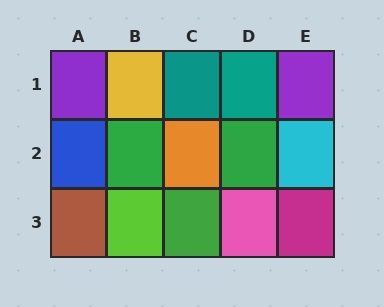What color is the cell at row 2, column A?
Blue.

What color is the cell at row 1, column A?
Purple.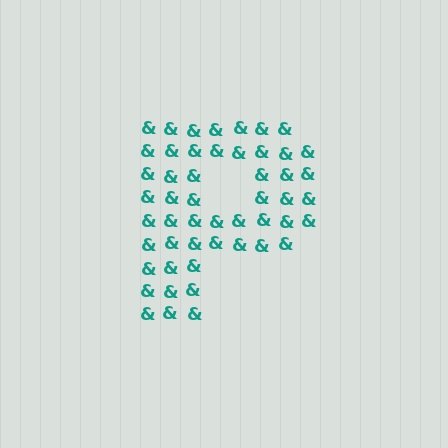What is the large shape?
The large shape is the letter P.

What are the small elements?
The small elements are ampersands.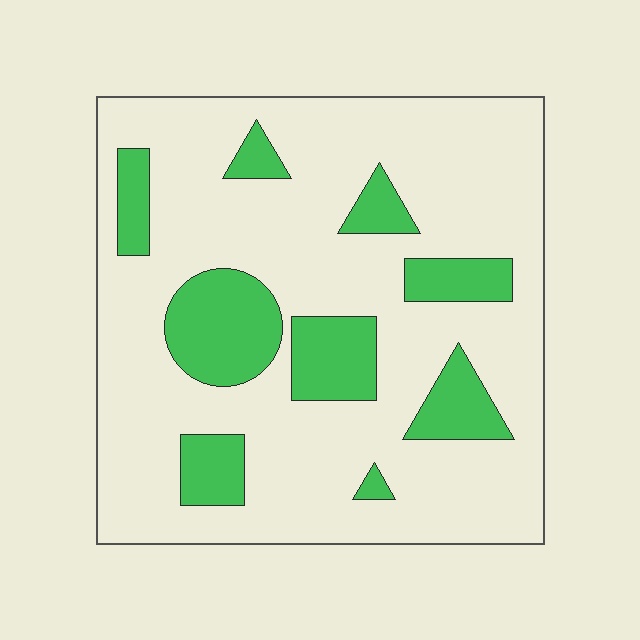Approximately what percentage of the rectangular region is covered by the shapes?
Approximately 20%.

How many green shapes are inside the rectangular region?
9.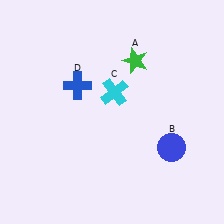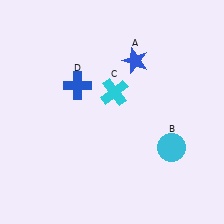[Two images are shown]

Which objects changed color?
A changed from green to blue. B changed from blue to cyan.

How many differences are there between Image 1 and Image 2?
There are 2 differences between the two images.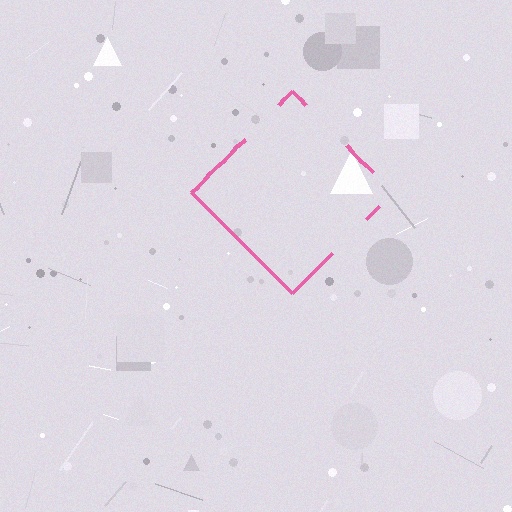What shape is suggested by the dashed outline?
The dashed outline suggests a diamond.